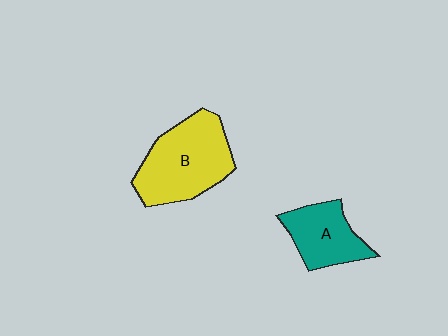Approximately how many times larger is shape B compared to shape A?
Approximately 1.6 times.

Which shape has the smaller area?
Shape A (teal).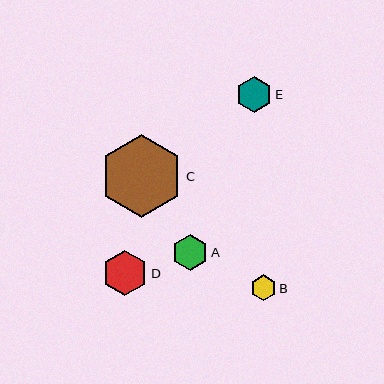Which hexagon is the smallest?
Hexagon B is the smallest with a size of approximately 26 pixels.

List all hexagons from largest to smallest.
From largest to smallest: C, D, A, E, B.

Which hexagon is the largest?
Hexagon C is the largest with a size of approximately 83 pixels.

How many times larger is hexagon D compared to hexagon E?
Hexagon D is approximately 1.3 times the size of hexagon E.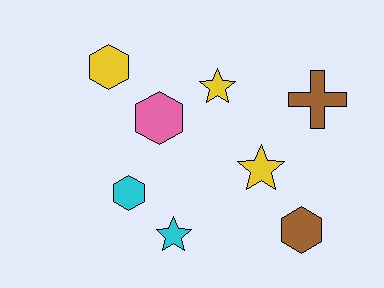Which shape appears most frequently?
Hexagon, with 4 objects.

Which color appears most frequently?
Yellow, with 3 objects.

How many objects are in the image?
There are 8 objects.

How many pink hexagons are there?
There is 1 pink hexagon.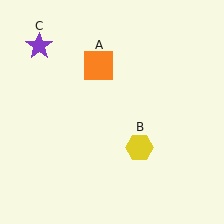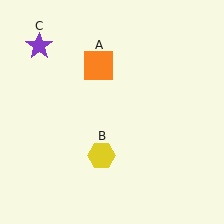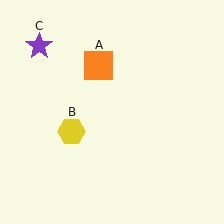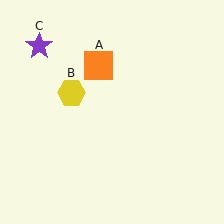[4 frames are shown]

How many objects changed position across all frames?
1 object changed position: yellow hexagon (object B).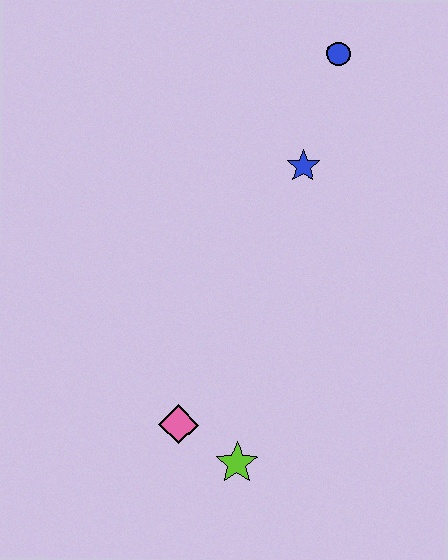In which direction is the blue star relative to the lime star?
The blue star is above the lime star.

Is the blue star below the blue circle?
Yes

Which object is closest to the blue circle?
The blue star is closest to the blue circle.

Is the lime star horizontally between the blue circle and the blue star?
No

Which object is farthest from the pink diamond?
The blue circle is farthest from the pink diamond.